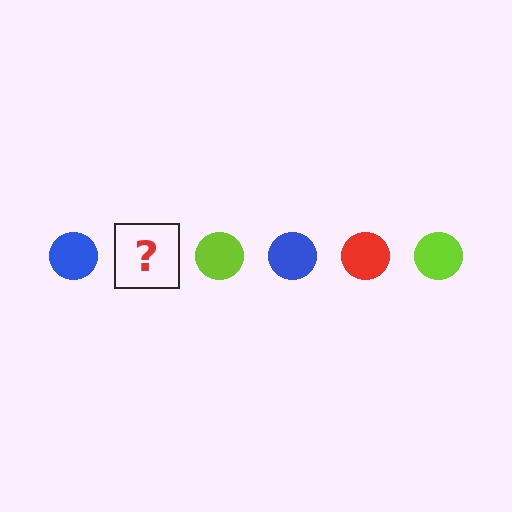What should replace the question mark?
The question mark should be replaced with a red circle.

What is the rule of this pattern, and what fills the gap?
The rule is that the pattern cycles through blue, red, lime circles. The gap should be filled with a red circle.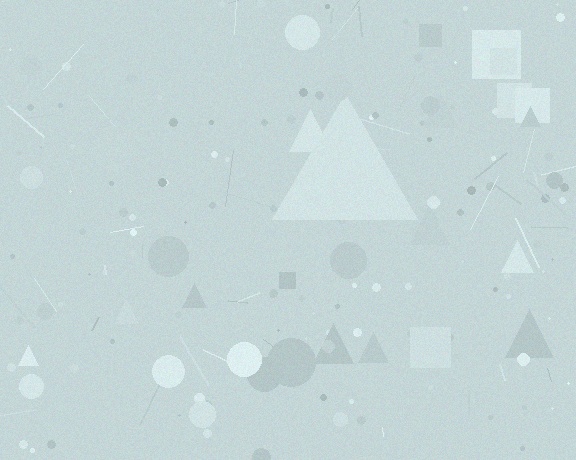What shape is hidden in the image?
A triangle is hidden in the image.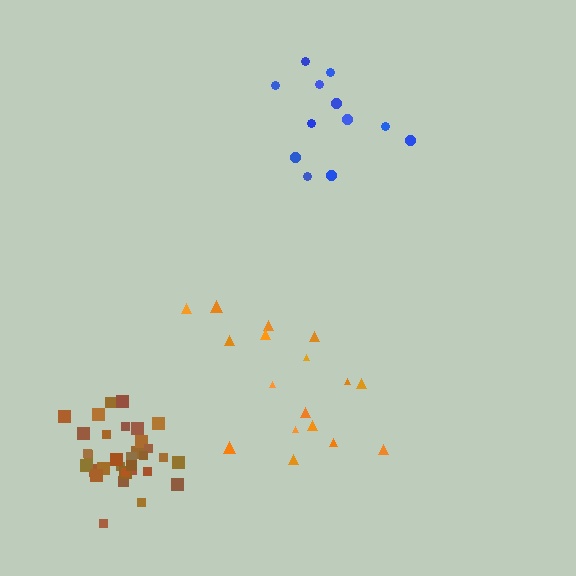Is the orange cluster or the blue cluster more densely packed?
Orange.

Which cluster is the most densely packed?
Brown.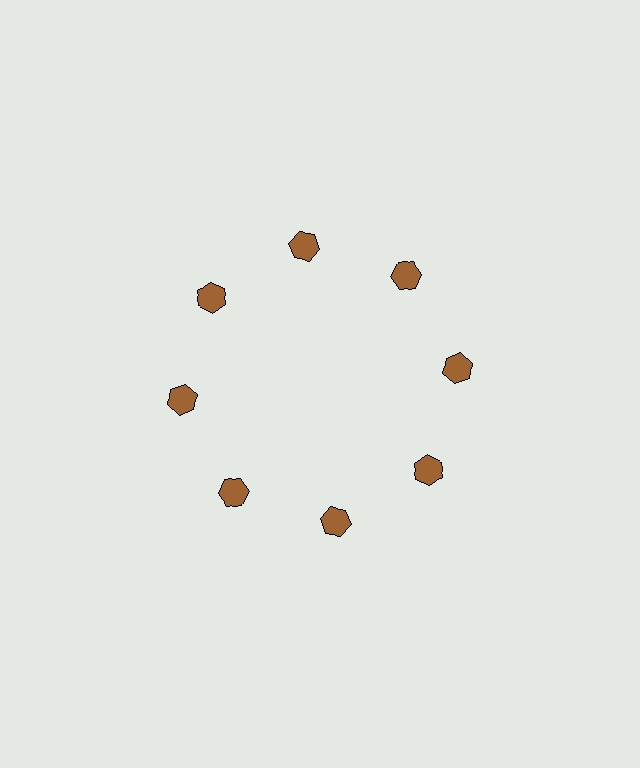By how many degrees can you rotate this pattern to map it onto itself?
The pattern maps onto itself every 45 degrees of rotation.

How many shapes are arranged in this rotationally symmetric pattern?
There are 8 shapes, arranged in 8 groups of 1.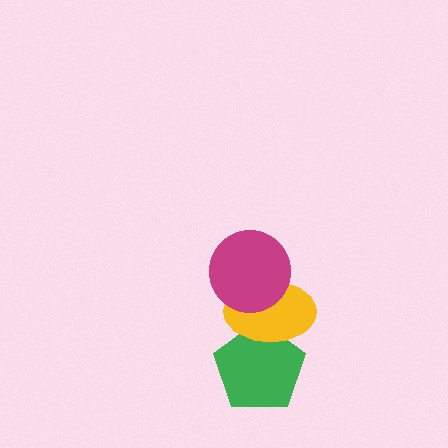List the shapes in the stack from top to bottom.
From top to bottom: the magenta circle, the yellow ellipse, the green pentagon.